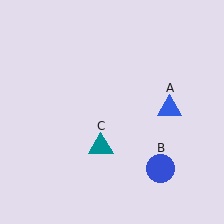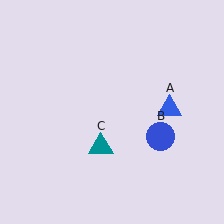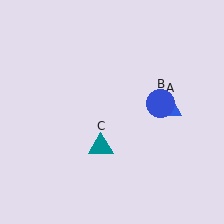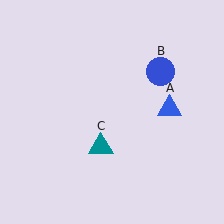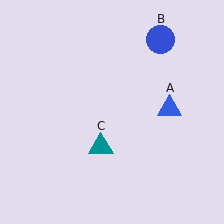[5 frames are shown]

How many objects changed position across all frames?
1 object changed position: blue circle (object B).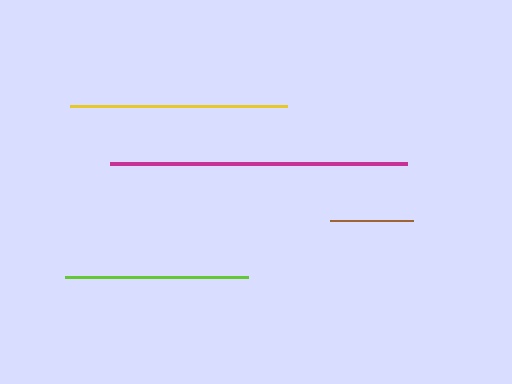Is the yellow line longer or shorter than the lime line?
The yellow line is longer than the lime line.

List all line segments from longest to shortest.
From longest to shortest: magenta, yellow, lime, brown.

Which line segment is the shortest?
The brown line is the shortest at approximately 83 pixels.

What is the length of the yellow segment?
The yellow segment is approximately 217 pixels long.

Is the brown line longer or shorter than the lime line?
The lime line is longer than the brown line.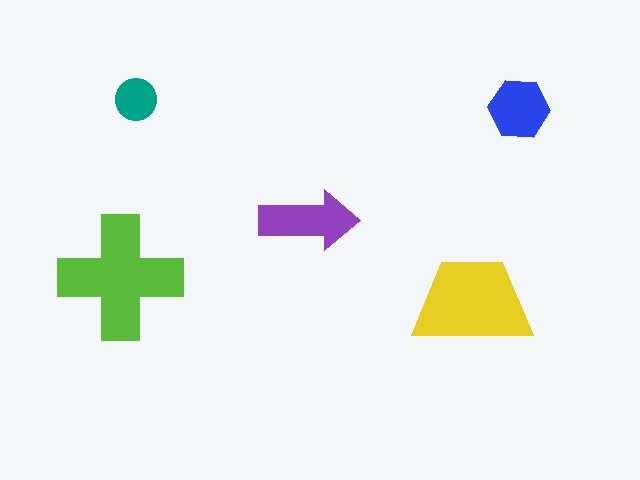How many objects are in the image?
There are 5 objects in the image.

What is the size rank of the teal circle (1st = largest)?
5th.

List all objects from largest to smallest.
The lime cross, the yellow trapezoid, the purple arrow, the blue hexagon, the teal circle.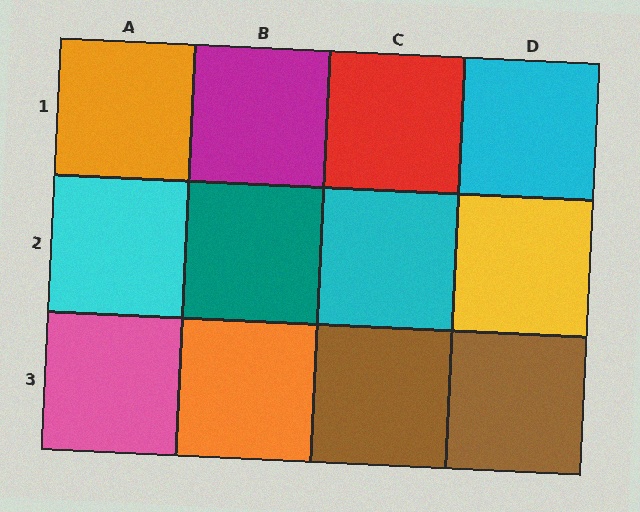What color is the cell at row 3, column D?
Brown.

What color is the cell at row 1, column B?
Magenta.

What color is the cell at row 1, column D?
Cyan.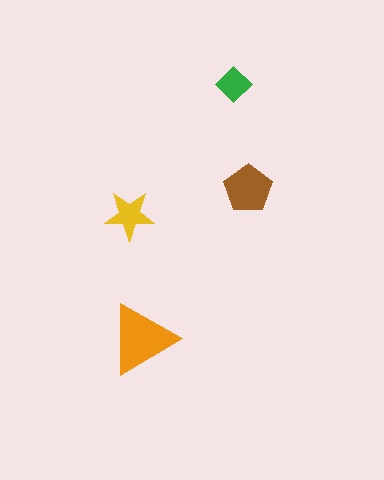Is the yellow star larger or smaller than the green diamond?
Larger.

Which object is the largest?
The orange triangle.